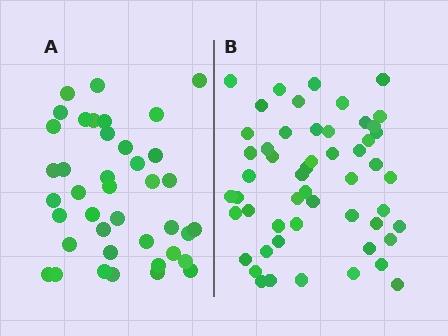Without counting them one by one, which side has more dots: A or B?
Region B (the right region) has more dots.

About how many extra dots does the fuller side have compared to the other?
Region B has approximately 15 more dots than region A.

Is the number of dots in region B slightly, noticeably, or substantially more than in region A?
Region B has noticeably more, but not dramatically so. The ratio is roughly 1.3 to 1.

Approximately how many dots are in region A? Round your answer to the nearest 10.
About 40 dots.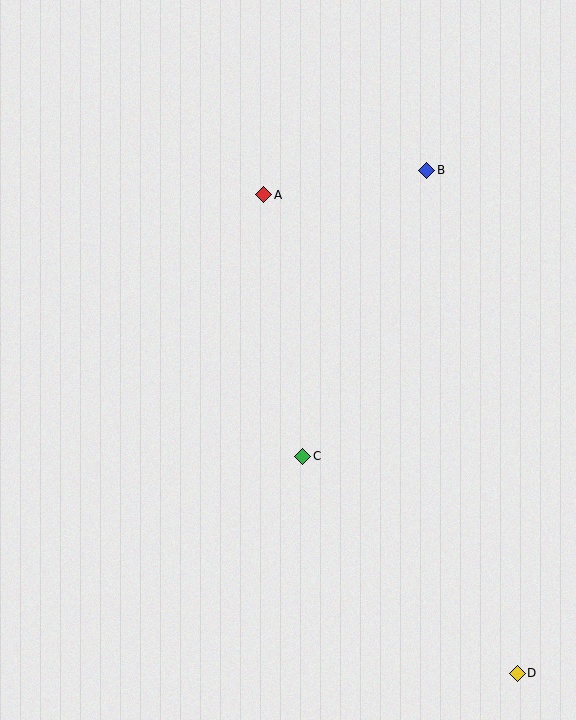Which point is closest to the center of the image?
Point C at (303, 456) is closest to the center.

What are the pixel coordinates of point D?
Point D is at (517, 673).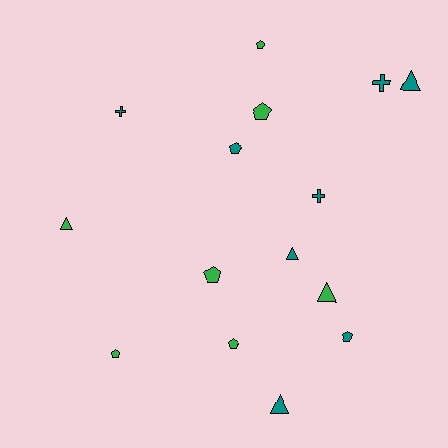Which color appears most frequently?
Teal, with 8 objects.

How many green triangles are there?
There are 2 green triangles.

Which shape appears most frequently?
Pentagon, with 7 objects.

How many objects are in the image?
There are 15 objects.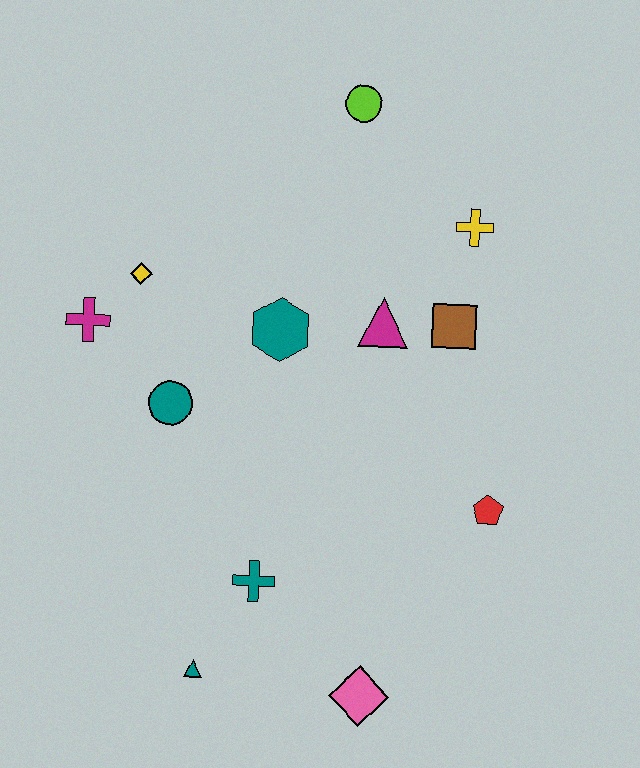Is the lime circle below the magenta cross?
No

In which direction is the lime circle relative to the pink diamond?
The lime circle is above the pink diamond.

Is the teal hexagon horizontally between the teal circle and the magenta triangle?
Yes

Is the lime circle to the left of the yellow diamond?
No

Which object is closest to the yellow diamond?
The magenta cross is closest to the yellow diamond.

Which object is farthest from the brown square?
The teal triangle is farthest from the brown square.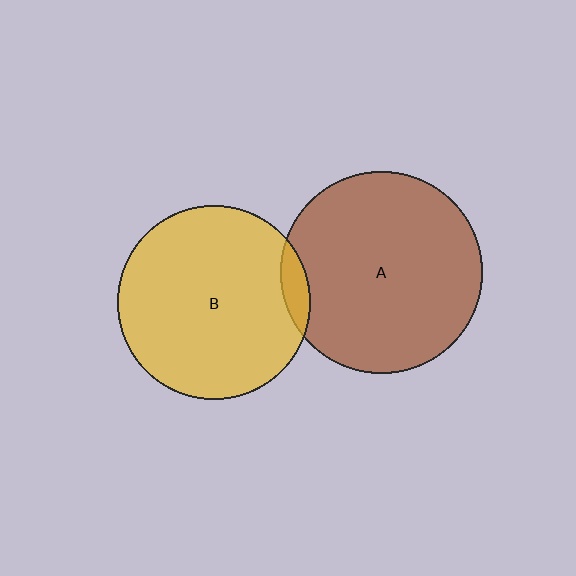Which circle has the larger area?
Circle A (brown).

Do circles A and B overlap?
Yes.